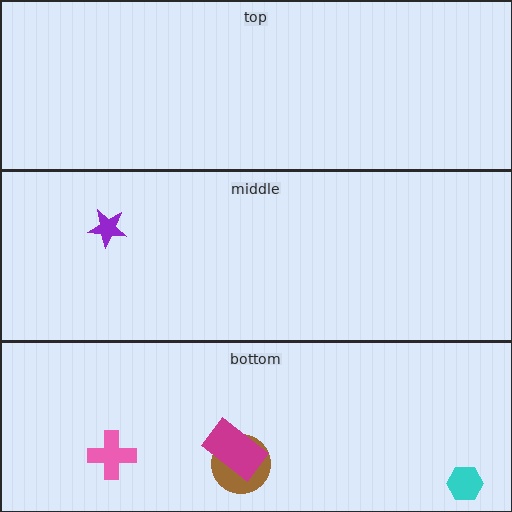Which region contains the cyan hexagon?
The bottom region.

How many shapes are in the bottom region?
4.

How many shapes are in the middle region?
1.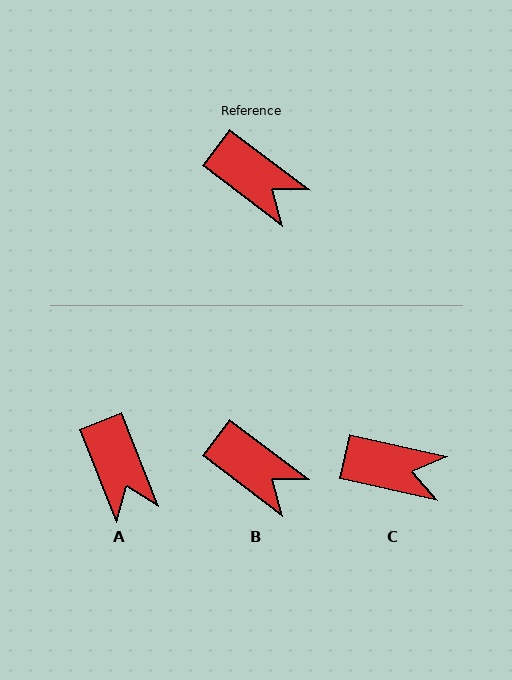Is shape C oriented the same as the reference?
No, it is off by about 25 degrees.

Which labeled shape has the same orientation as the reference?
B.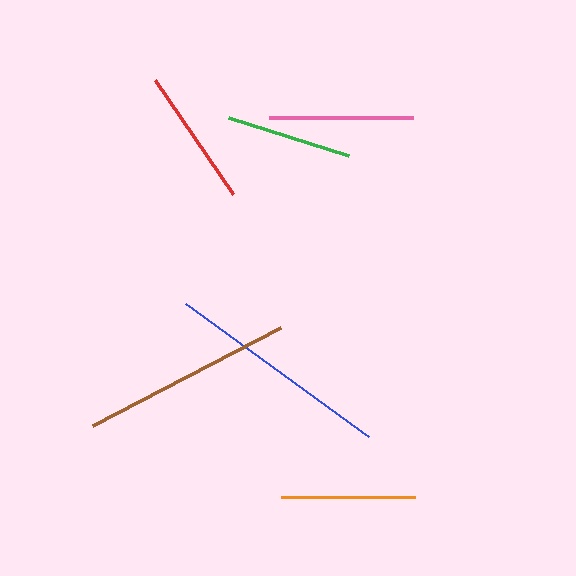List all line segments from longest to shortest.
From longest to shortest: blue, brown, pink, red, orange, green.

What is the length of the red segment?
The red segment is approximately 138 pixels long.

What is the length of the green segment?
The green segment is approximately 126 pixels long.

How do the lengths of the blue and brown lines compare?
The blue and brown lines are approximately the same length.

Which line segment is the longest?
The blue line is the longest at approximately 226 pixels.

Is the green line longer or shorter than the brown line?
The brown line is longer than the green line.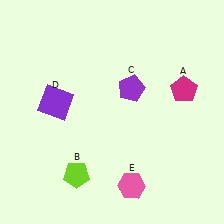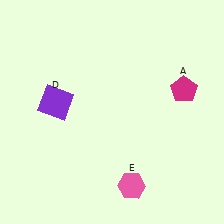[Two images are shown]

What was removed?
The lime pentagon (B), the purple pentagon (C) were removed in Image 2.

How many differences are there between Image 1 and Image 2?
There are 2 differences between the two images.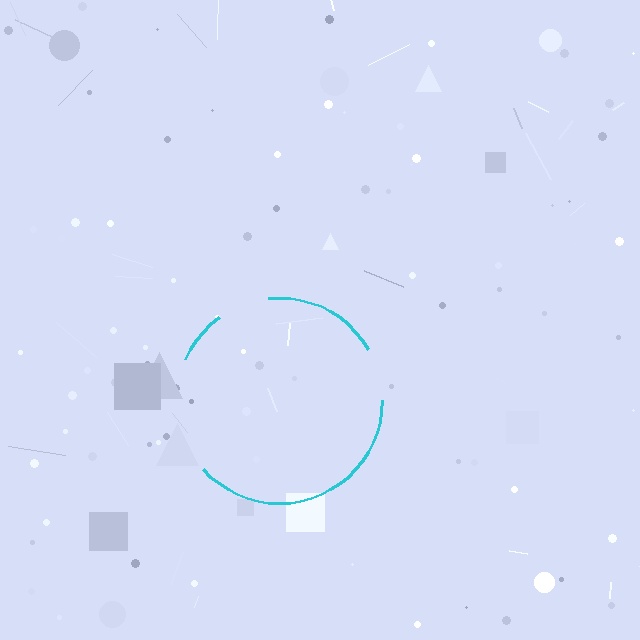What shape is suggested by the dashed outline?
The dashed outline suggests a circle.